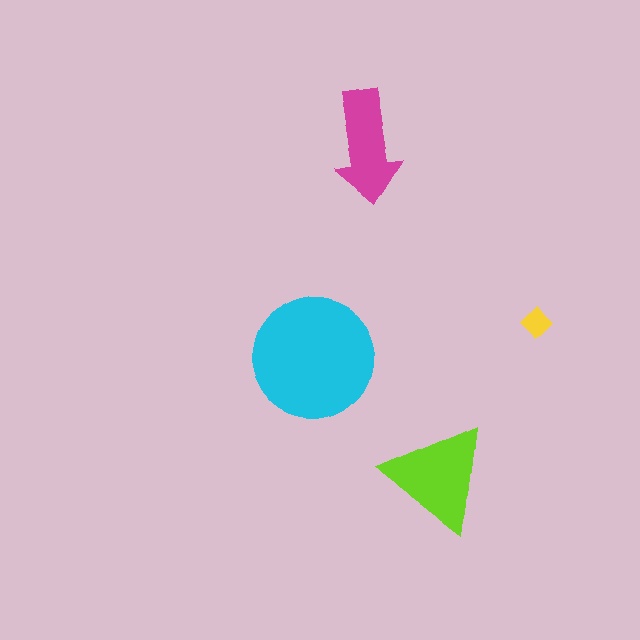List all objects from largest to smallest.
The cyan circle, the lime triangle, the magenta arrow, the yellow diamond.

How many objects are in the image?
There are 4 objects in the image.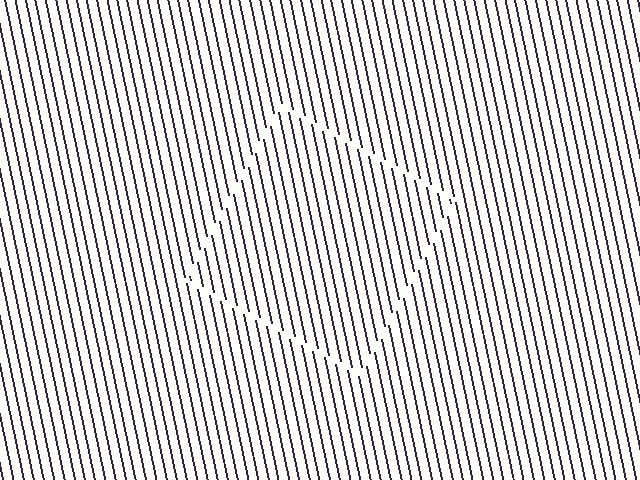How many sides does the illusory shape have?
4 sides — the line-ends trace a square.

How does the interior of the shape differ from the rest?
The interior of the shape contains the same grating, shifted by half a period — the contour is defined by the phase discontinuity where line-ends from the inner and outer gratings abut.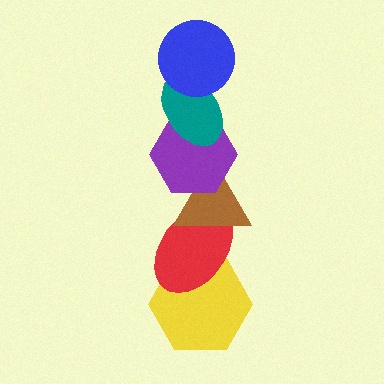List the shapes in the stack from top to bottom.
From top to bottom: the blue circle, the teal ellipse, the purple hexagon, the brown triangle, the red ellipse, the yellow hexagon.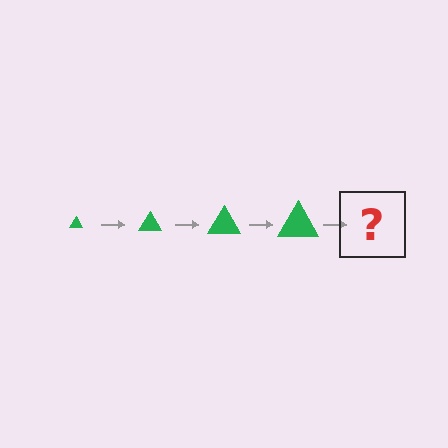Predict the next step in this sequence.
The next step is a green triangle, larger than the previous one.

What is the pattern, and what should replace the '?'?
The pattern is that the triangle gets progressively larger each step. The '?' should be a green triangle, larger than the previous one.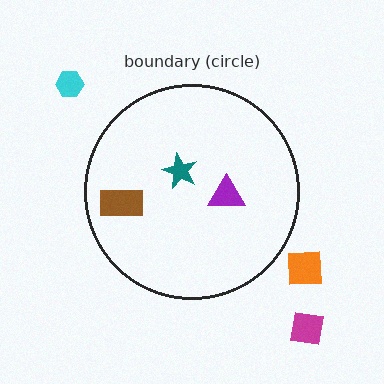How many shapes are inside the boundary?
3 inside, 3 outside.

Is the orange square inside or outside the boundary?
Outside.